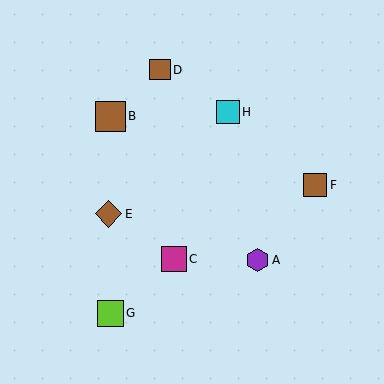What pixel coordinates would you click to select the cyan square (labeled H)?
Click at (228, 112) to select the cyan square H.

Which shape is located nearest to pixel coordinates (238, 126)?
The cyan square (labeled H) at (228, 112) is nearest to that location.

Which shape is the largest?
The brown square (labeled B) is the largest.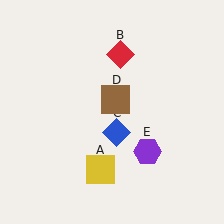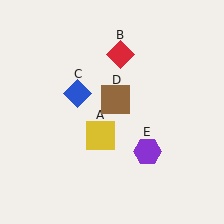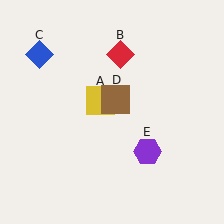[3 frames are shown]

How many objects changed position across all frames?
2 objects changed position: yellow square (object A), blue diamond (object C).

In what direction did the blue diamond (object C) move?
The blue diamond (object C) moved up and to the left.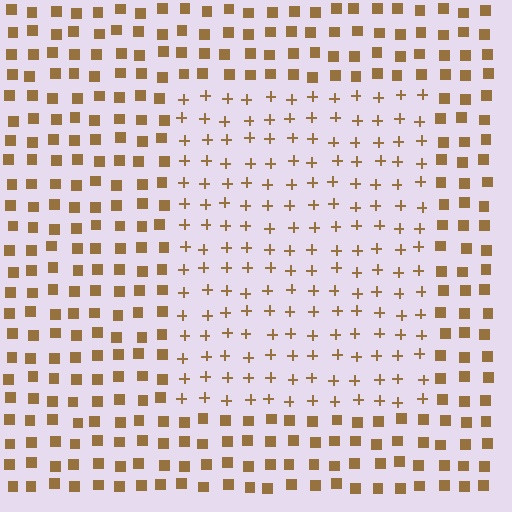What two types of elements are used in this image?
The image uses plus signs inside the rectangle region and squares outside it.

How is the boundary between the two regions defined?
The boundary is defined by a change in element shape: plus signs inside vs. squares outside. All elements share the same color and spacing.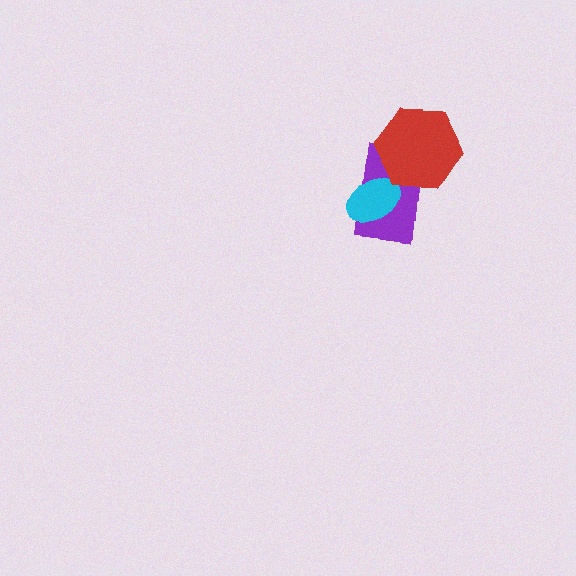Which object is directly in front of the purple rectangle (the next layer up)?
The cyan ellipse is directly in front of the purple rectangle.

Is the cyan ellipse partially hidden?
No, no other shape covers it.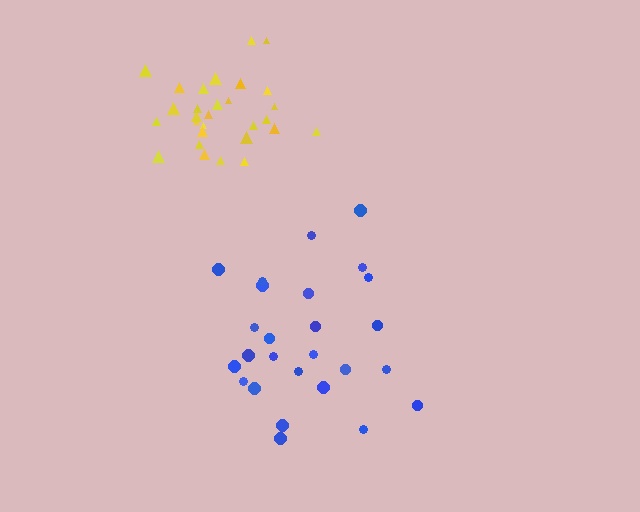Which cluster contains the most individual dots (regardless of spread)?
Yellow (29).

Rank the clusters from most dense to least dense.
yellow, blue.